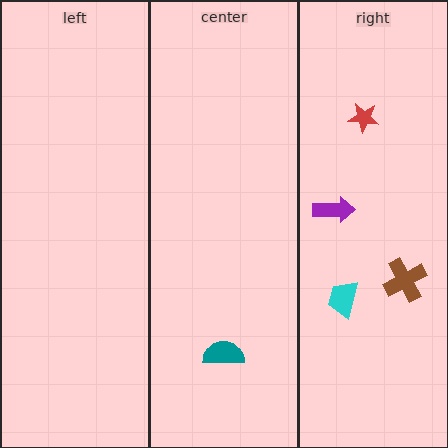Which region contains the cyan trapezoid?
The right region.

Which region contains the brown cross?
The right region.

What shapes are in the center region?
The teal semicircle.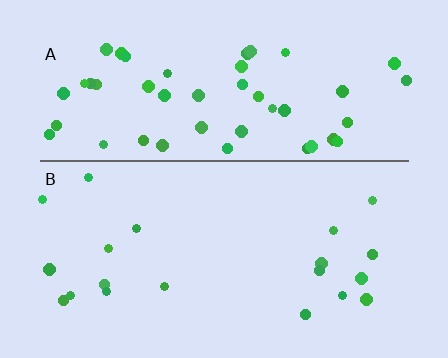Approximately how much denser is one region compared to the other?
Approximately 2.4× — region A over region B.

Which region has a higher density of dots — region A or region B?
A (the top).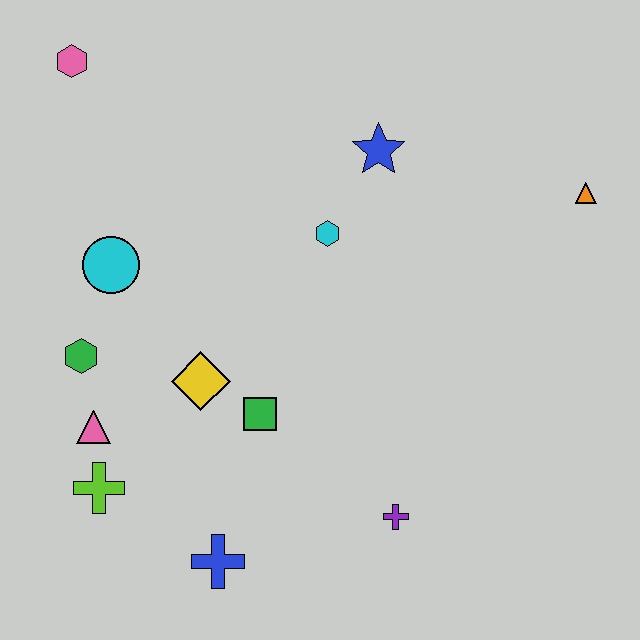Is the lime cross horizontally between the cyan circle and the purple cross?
No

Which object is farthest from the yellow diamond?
The orange triangle is farthest from the yellow diamond.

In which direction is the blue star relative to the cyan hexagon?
The blue star is above the cyan hexagon.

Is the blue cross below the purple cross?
Yes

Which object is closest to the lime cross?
The pink triangle is closest to the lime cross.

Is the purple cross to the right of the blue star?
Yes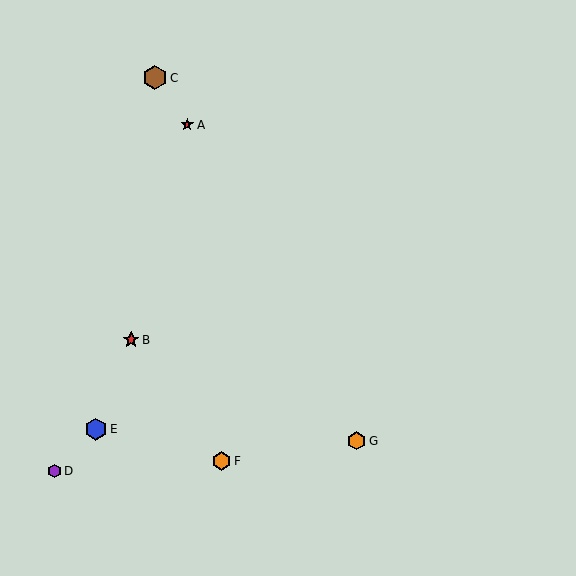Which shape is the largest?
The brown hexagon (labeled C) is the largest.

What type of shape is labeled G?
Shape G is an orange hexagon.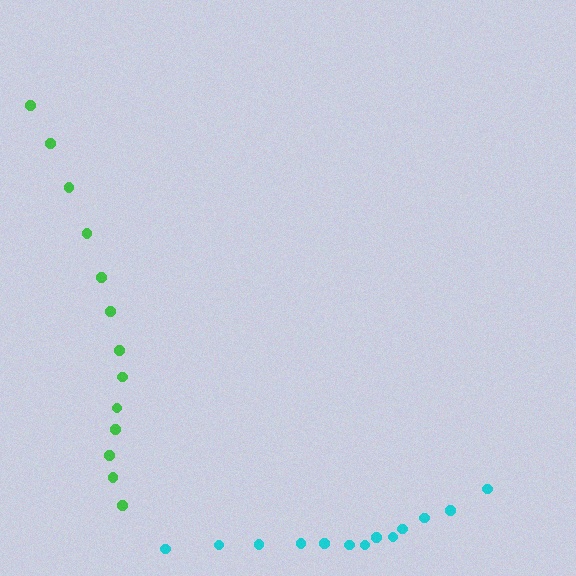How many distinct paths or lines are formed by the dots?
There are 2 distinct paths.